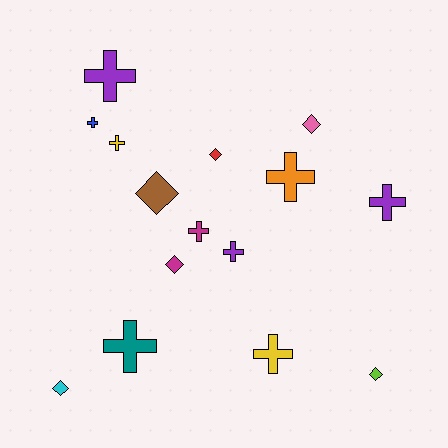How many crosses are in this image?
There are 9 crosses.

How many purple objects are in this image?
There are 3 purple objects.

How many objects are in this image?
There are 15 objects.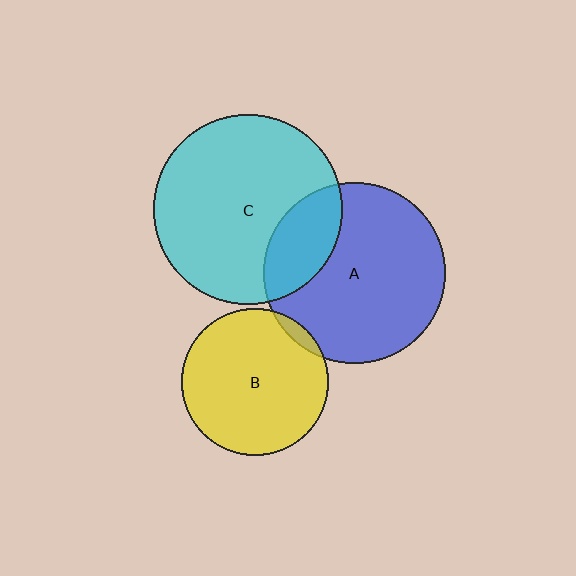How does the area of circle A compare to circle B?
Approximately 1.5 times.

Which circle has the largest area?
Circle C (cyan).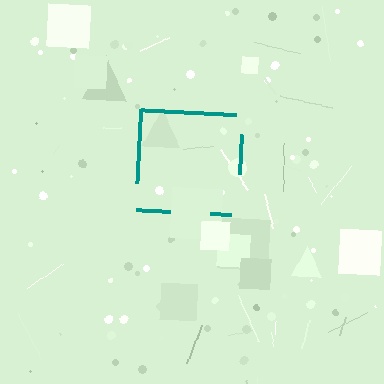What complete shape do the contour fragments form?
The contour fragments form a square.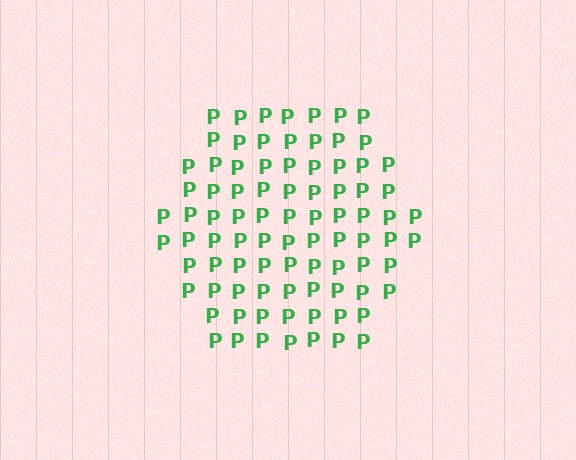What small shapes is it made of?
It is made of small letter P's.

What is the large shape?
The large shape is a hexagon.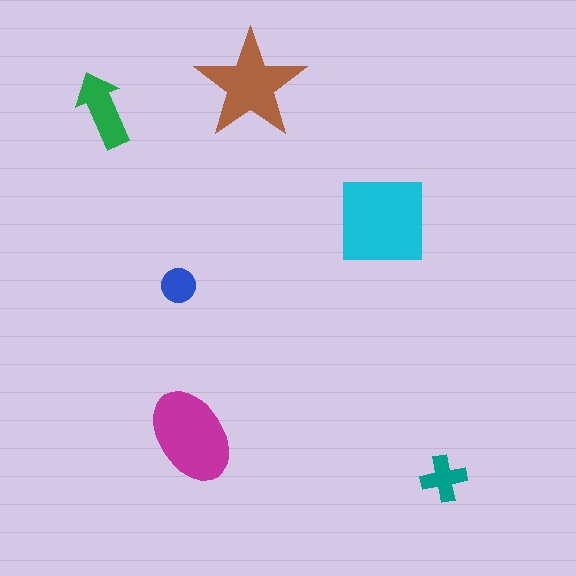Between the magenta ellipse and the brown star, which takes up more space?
The magenta ellipse.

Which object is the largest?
The cyan square.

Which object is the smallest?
The blue circle.